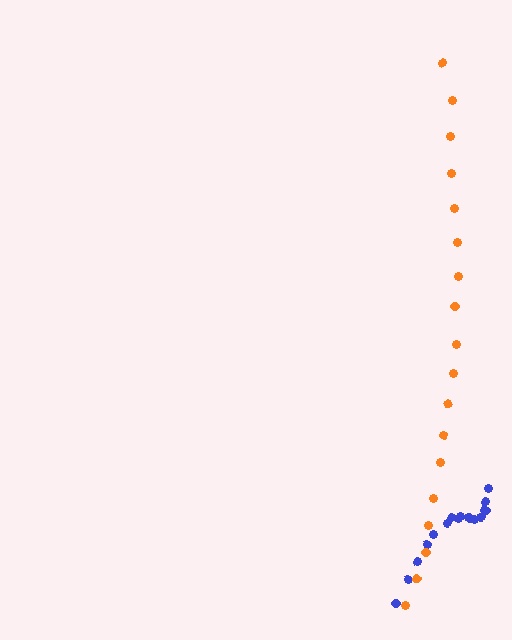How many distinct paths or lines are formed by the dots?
There are 2 distinct paths.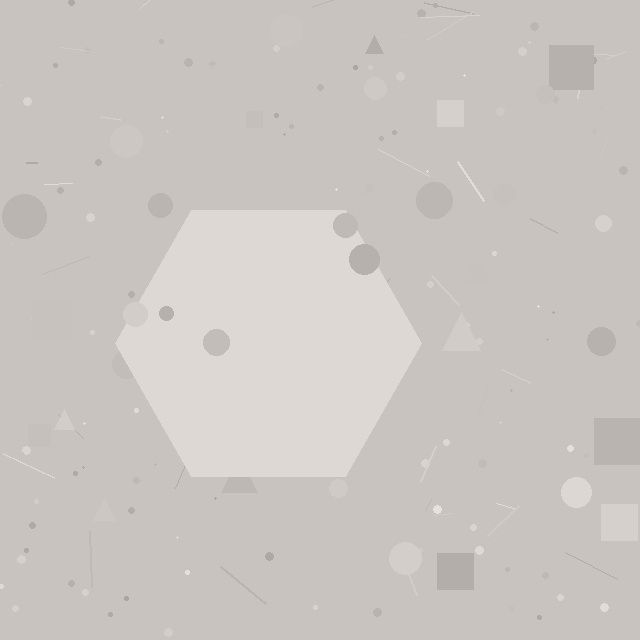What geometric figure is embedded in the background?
A hexagon is embedded in the background.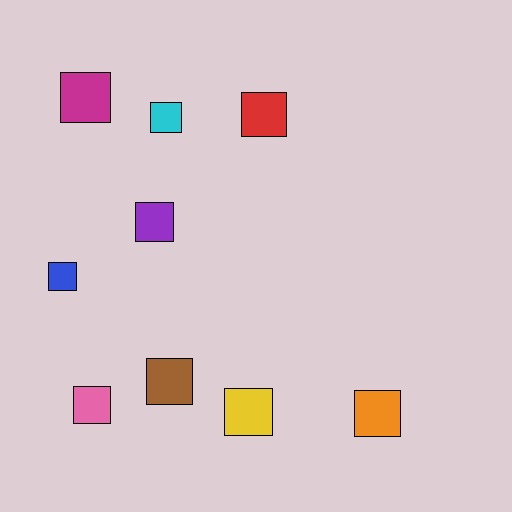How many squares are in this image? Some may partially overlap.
There are 9 squares.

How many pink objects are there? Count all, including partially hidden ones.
There is 1 pink object.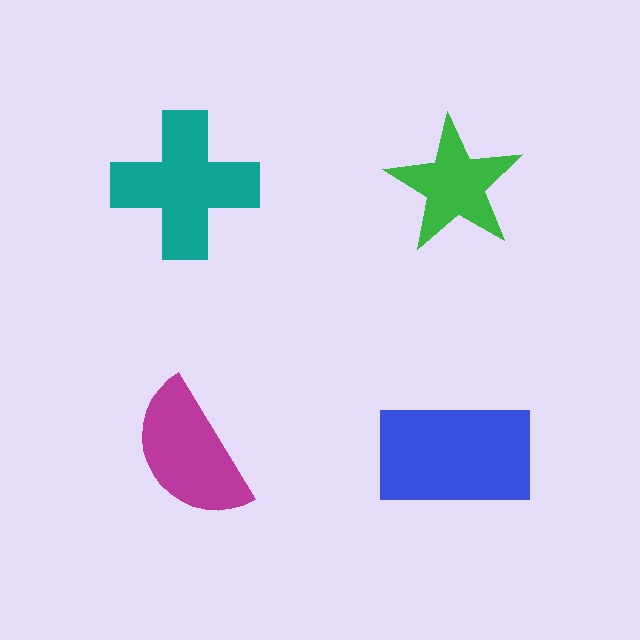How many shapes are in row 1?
2 shapes.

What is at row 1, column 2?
A green star.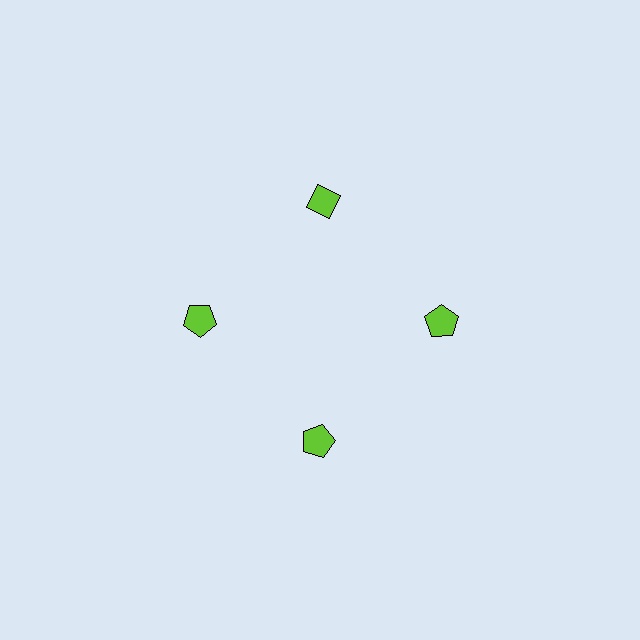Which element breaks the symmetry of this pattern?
The lime diamond at roughly the 12 o'clock position breaks the symmetry. All other shapes are lime pentagons.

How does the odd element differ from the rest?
It has a different shape: diamond instead of pentagon.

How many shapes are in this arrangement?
There are 4 shapes arranged in a ring pattern.